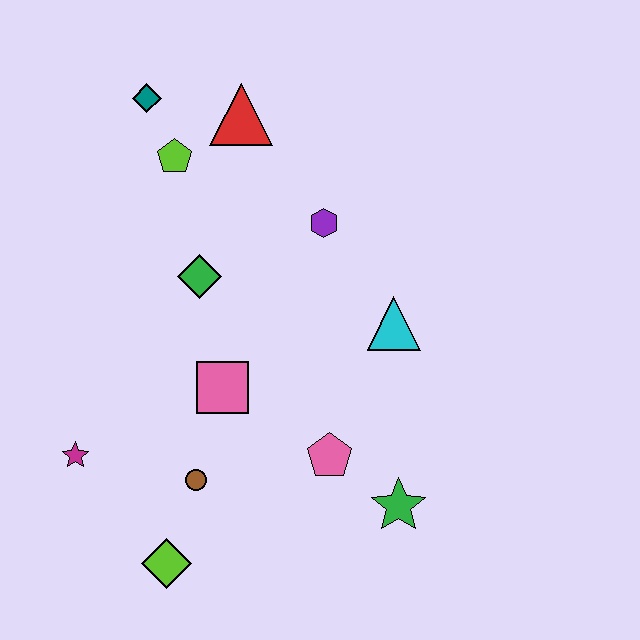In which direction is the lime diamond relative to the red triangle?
The lime diamond is below the red triangle.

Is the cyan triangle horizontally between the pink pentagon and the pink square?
No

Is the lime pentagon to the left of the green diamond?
Yes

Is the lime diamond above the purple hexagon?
No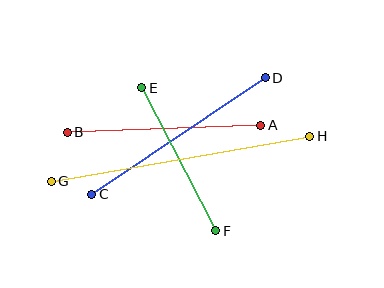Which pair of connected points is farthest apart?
Points G and H are farthest apart.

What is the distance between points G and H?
The distance is approximately 262 pixels.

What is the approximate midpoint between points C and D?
The midpoint is at approximately (178, 136) pixels.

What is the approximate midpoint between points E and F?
The midpoint is at approximately (179, 159) pixels.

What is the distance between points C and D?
The distance is approximately 209 pixels.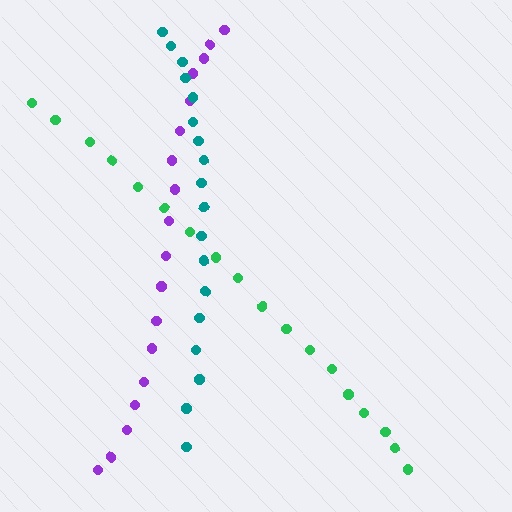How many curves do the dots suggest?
There are 3 distinct paths.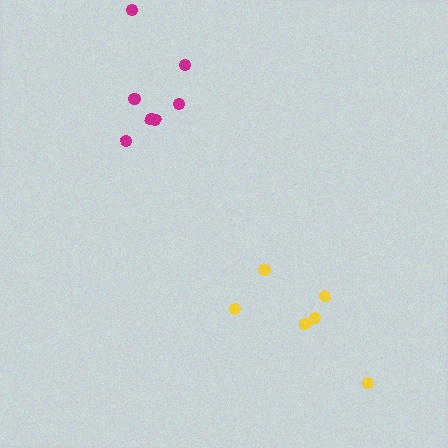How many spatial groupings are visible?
There are 2 spatial groupings.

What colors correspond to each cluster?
The clusters are colored: yellow, magenta.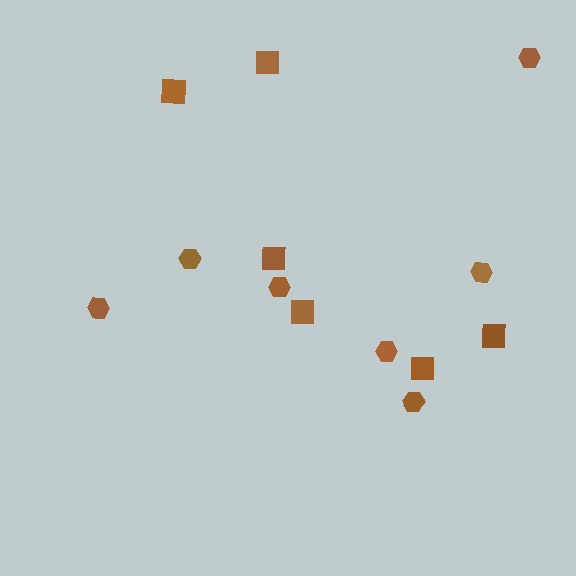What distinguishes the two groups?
There are 2 groups: one group of hexagons (7) and one group of squares (6).